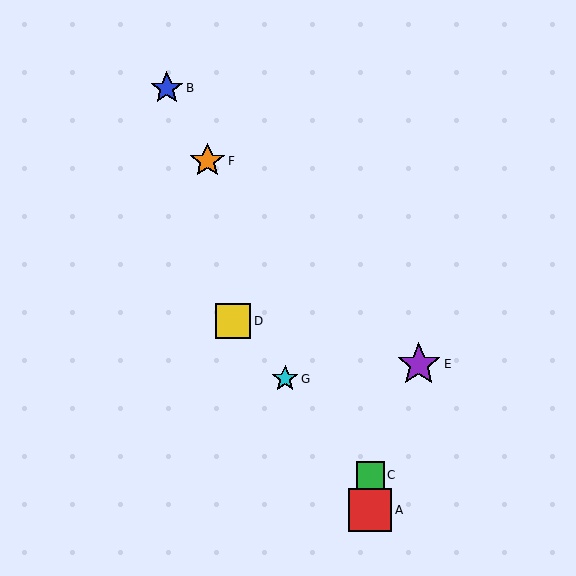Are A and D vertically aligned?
No, A is at x≈370 and D is at x≈233.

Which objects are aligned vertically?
Objects A, C are aligned vertically.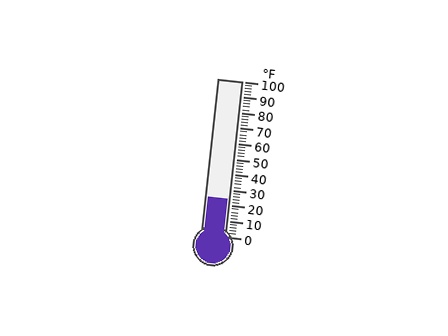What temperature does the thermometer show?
The thermometer shows approximately 24°F.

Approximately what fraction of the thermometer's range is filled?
The thermometer is filled to approximately 25% of its range.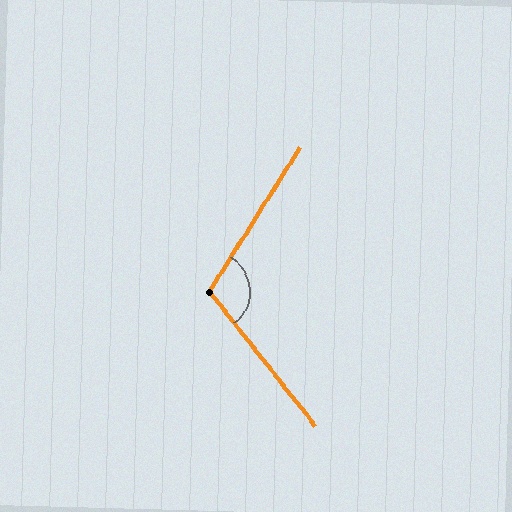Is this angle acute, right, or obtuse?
It is obtuse.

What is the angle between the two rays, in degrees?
Approximately 110 degrees.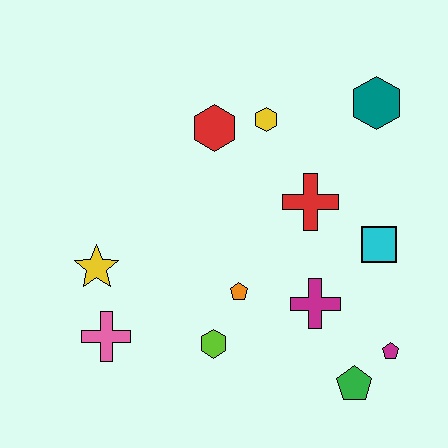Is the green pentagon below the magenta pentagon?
Yes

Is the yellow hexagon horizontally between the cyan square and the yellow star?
Yes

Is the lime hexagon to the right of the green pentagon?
No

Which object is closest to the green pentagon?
The magenta pentagon is closest to the green pentagon.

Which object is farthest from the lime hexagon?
The teal hexagon is farthest from the lime hexagon.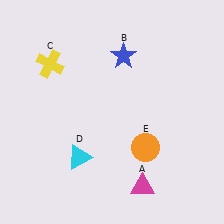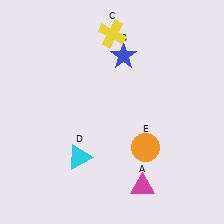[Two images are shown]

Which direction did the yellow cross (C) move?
The yellow cross (C) moved right.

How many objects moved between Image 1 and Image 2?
1 object moved between the two images.